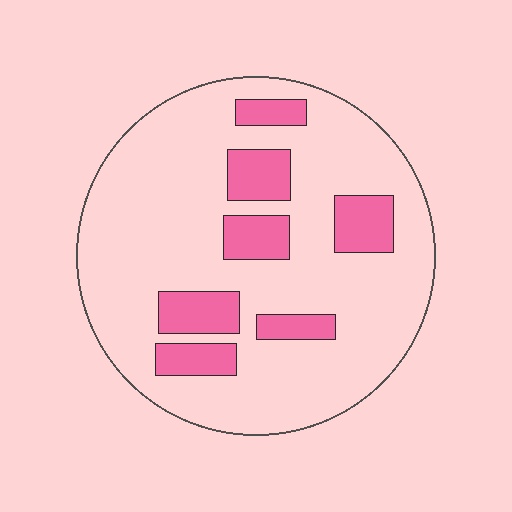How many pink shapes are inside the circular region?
7.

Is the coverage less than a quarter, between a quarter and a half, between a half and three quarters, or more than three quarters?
Less than a quarter.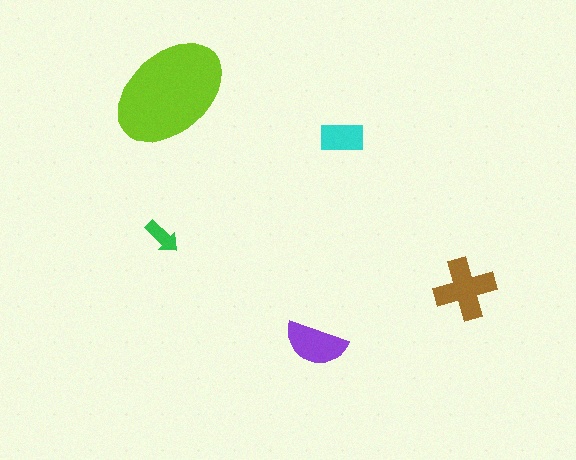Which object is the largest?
The lime ellipse.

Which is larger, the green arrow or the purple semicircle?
The purple semicircle.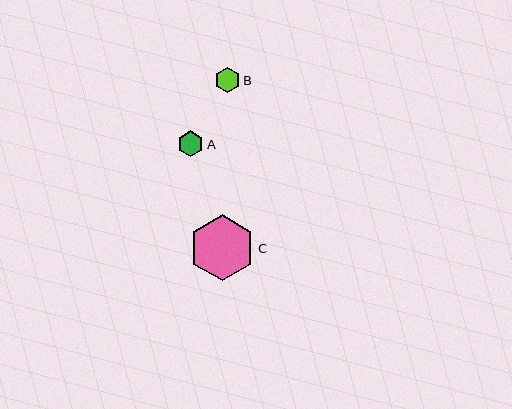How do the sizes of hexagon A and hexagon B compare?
Hexagon A and hexagon B are approximately the same size.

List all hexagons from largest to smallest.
From largest to smallest: C, A, B.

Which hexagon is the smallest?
Hexagon B is the smallest with a size of approximately 25 pixels.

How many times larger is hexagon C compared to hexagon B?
Hexagon C is approximately 2.6 times the size of hexagon B.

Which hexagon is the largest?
Hexagon C is the largest with a size of approximately 66 pixels.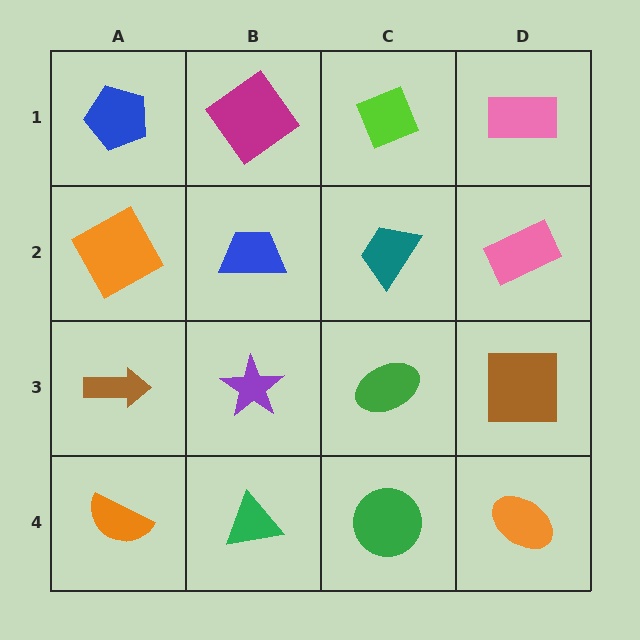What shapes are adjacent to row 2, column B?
A magenta diamond (row 1, column B), a purple star (row 3, column B), an orange square (row 2, column A), a teal trapezoid (row 2, column C).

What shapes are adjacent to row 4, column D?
A brown square (row 3, column D), a green circle (row 4, column C).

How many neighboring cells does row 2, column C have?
4.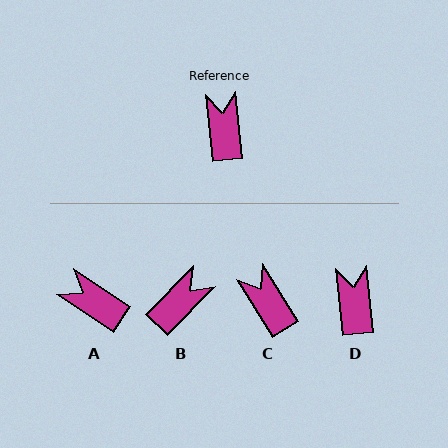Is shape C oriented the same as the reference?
No, it is off by about 26 degrees.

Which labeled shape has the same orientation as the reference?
D.